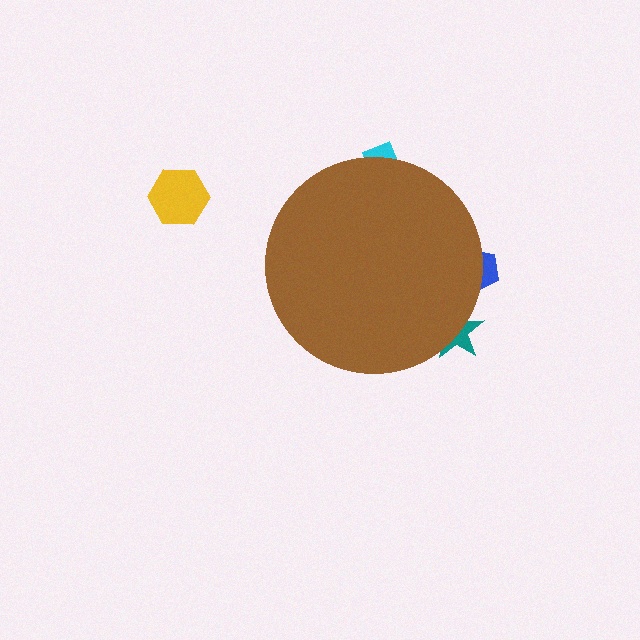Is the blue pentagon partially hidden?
Yes, the blue pentagon is partially hidden behind the brown circle.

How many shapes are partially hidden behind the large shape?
3 shapes are partially hidden.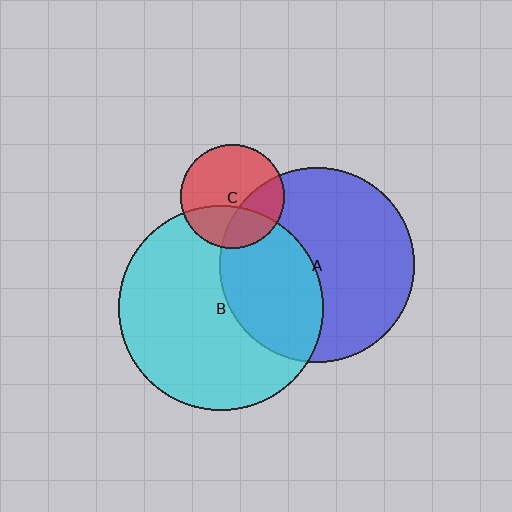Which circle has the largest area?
Circle B (cyan).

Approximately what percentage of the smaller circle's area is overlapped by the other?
Approximately 40%.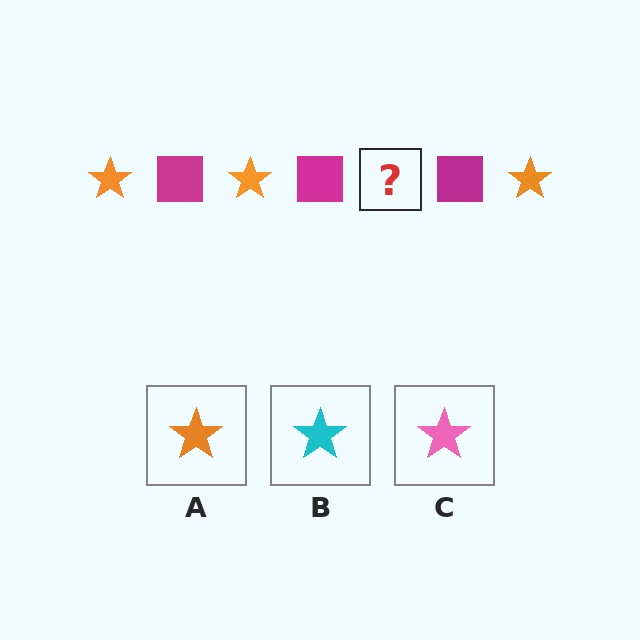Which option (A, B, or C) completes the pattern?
A.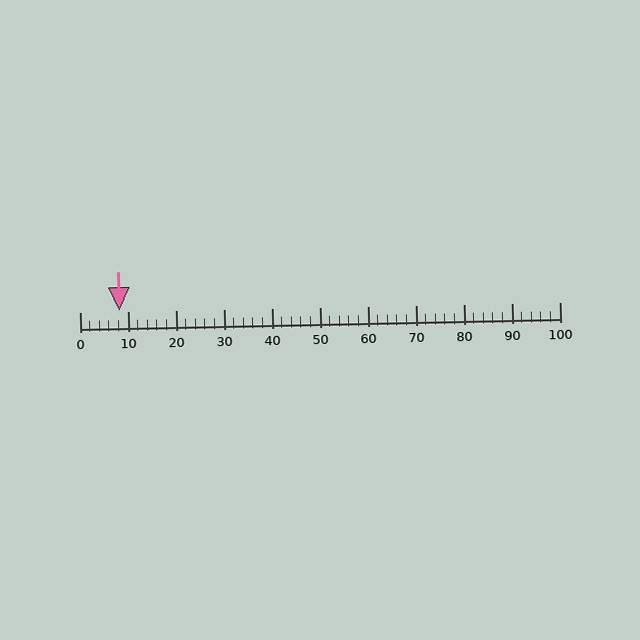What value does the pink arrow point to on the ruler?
The pink arrow points to approximately 8.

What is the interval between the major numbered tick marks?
The major tick marks are spaced 10 units apart.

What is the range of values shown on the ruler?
The ruler shows values from 0 to 100.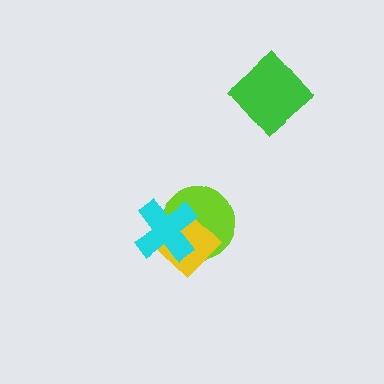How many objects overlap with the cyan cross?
2 objects overlap with the cyan cross.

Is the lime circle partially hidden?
Yes, it is partially covered by another shape.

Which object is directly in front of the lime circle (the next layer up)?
The yellow diamond is directly in front of the lime circle.